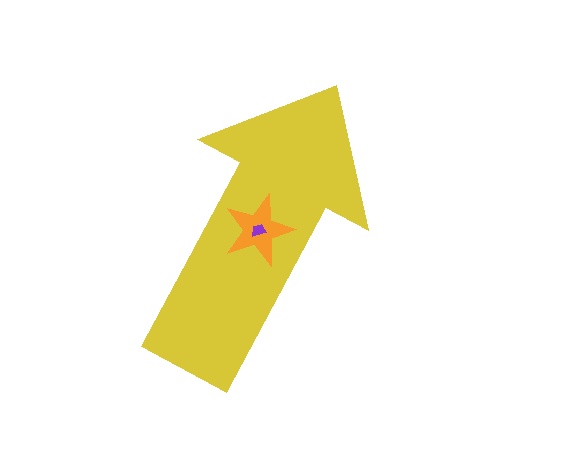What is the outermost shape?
The yellow arrow.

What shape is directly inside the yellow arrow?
The orange star.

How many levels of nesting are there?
3.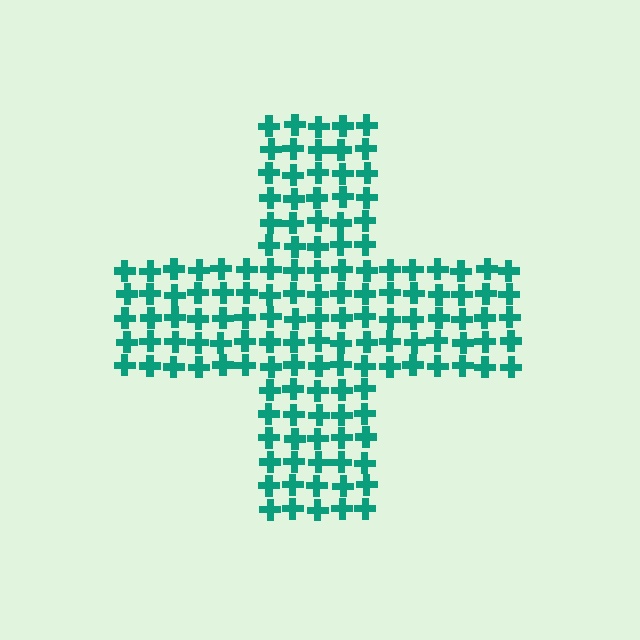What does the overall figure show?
The overall figure shows a cross.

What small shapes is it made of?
It is made of small crosses.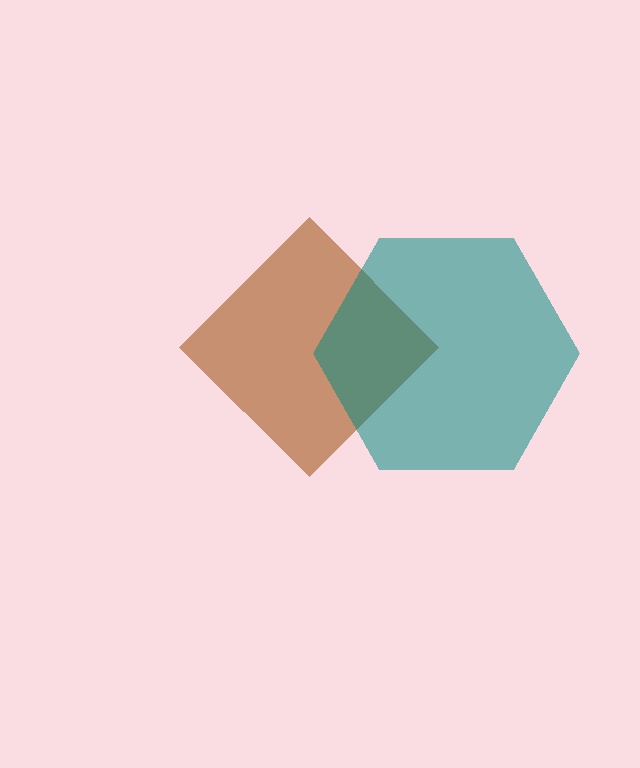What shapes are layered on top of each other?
The layered shapes are: a brown diamond, a teal hexagon.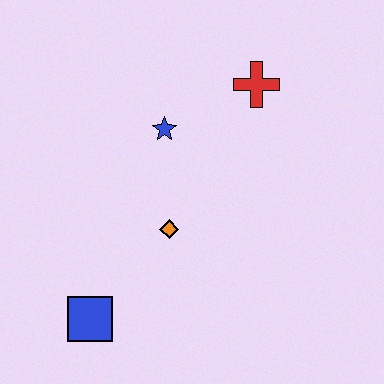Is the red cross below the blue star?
No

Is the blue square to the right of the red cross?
No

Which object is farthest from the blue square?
The red cross is farthest from the blue square.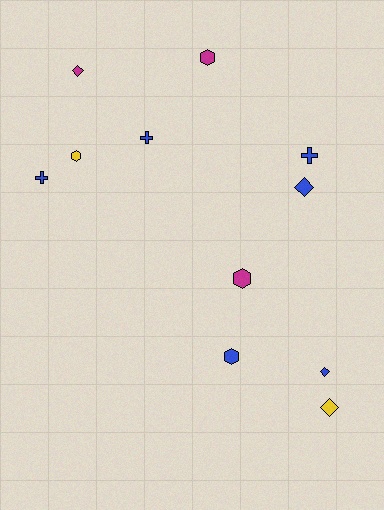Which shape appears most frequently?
Diamond, with 4 objects.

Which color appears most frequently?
Blue, with 6 objects.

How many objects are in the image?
There are 11 objects.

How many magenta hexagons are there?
There are 2 magenta hexagons.